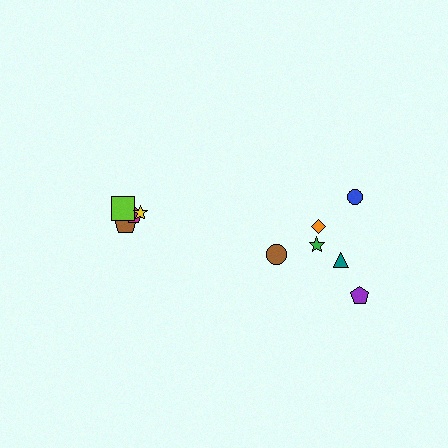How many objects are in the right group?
There are 6 objects.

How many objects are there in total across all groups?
There are 10 objects.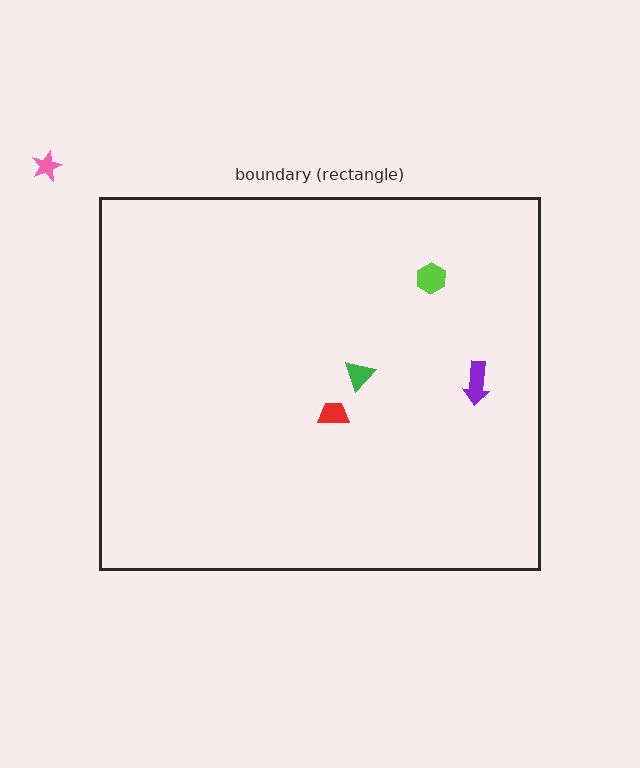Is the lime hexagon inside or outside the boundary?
Inside.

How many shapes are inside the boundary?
4 inside, 1 outside.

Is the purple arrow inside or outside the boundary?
Inside.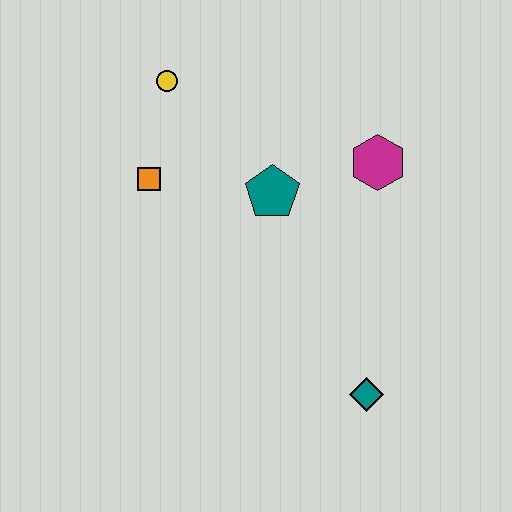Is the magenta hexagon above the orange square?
Yes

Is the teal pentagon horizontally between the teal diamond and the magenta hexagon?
No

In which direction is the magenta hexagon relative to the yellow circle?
The magenta hexagon is to the right of the yellow circle.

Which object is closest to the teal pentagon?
The magenta hexagon is closest to the teal pentagon.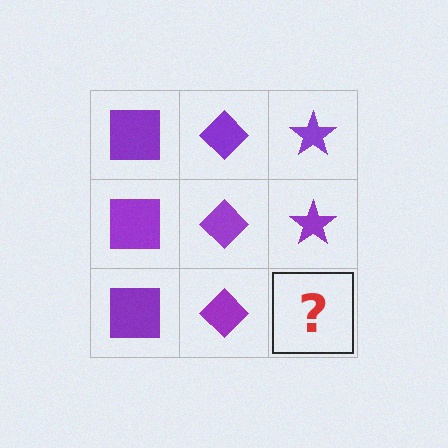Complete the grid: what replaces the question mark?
The question mark should be replaced with a purple star.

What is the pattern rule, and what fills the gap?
The rule is that each column has a consistent shape. The gap should be filled with a purple star.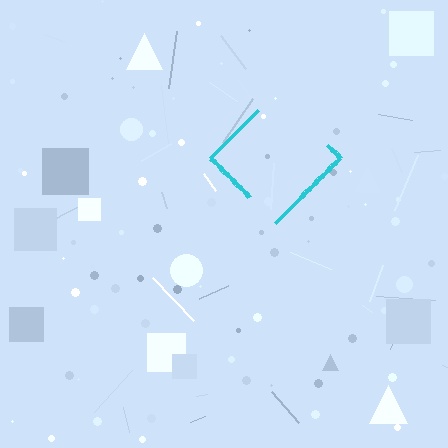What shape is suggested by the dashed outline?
The dashed outline suggests a diamond.